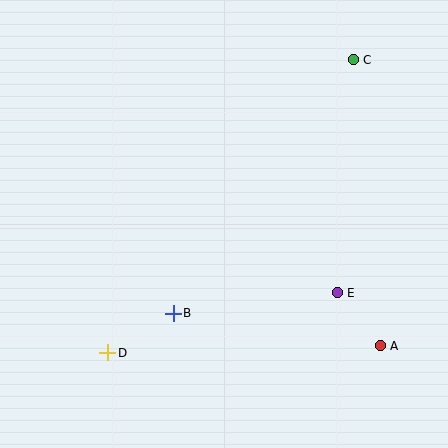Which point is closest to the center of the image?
Point B at (173, 313) is closest to the center.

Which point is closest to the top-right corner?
Point C is closest to the top-right corner.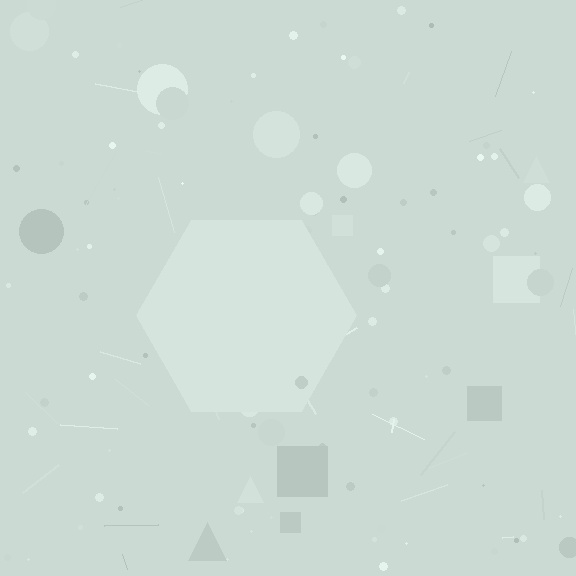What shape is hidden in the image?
A hexagon is hidden in the image.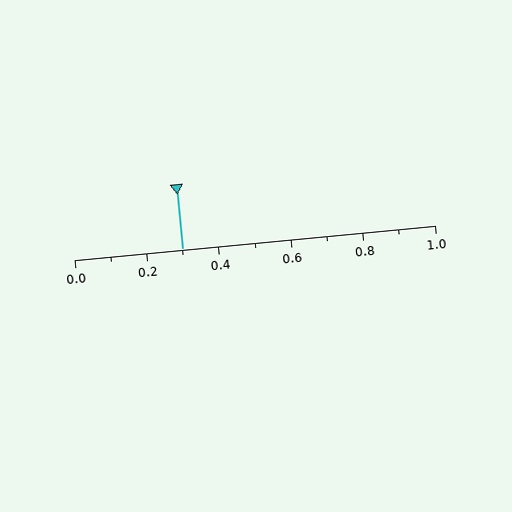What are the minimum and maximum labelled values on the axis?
The axis runs from 0.0 to 1.0.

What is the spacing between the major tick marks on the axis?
The major ticks are spaced 0.2 apart.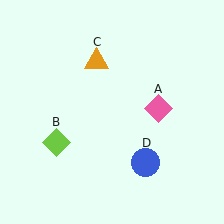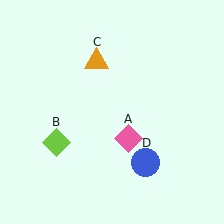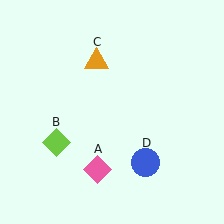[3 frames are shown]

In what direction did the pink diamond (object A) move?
The pink diamond (object A) moved down and to the left.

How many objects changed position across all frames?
1 object changed position: pink diamond (object A).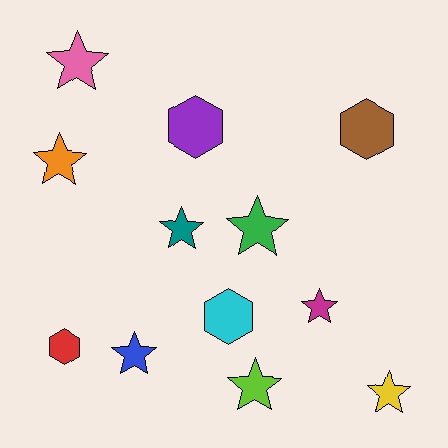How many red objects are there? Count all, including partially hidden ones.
There is 1 red object.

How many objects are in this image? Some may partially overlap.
There are 12 objects.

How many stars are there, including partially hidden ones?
There are 8 stars.